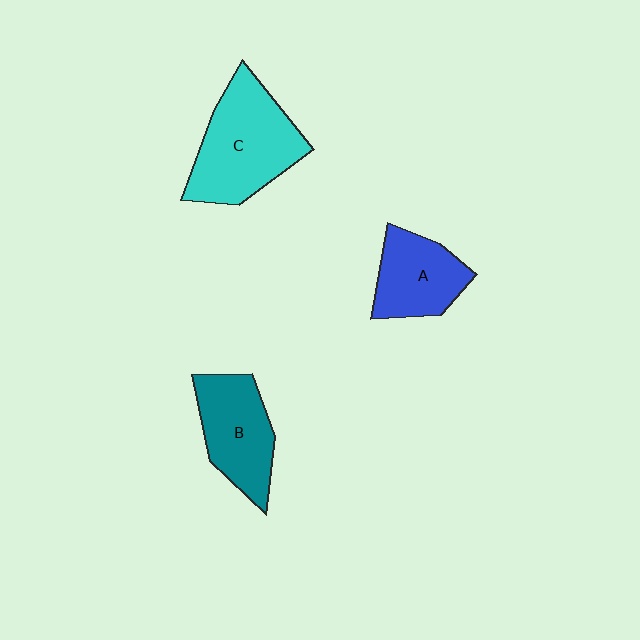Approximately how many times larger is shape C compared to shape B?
Approximately 1.3 times.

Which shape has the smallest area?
Shape A (blue).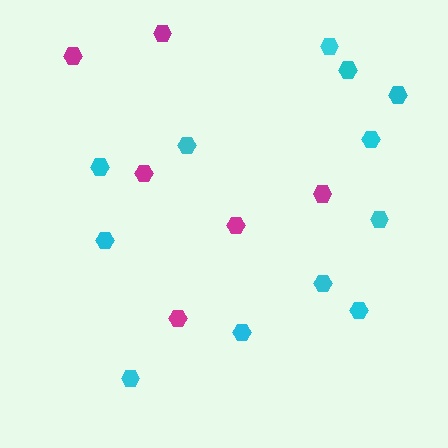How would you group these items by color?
There are 2 groups: one group of magenta hexagons (6) and one group of cyan hexagons (12).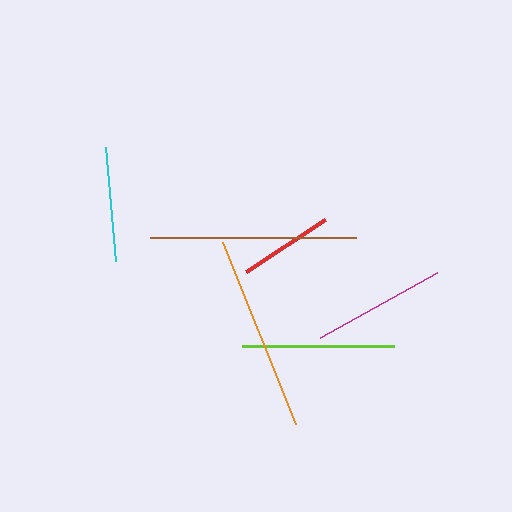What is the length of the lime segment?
The lime segment is approximately 152 pixels long.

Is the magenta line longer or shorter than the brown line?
The brown line is longer than the magenta line.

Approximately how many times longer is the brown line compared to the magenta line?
The brown line is approximately 1.5 times the length of the magenta line.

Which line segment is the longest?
The brown line is the longest at approximately 206 pixels.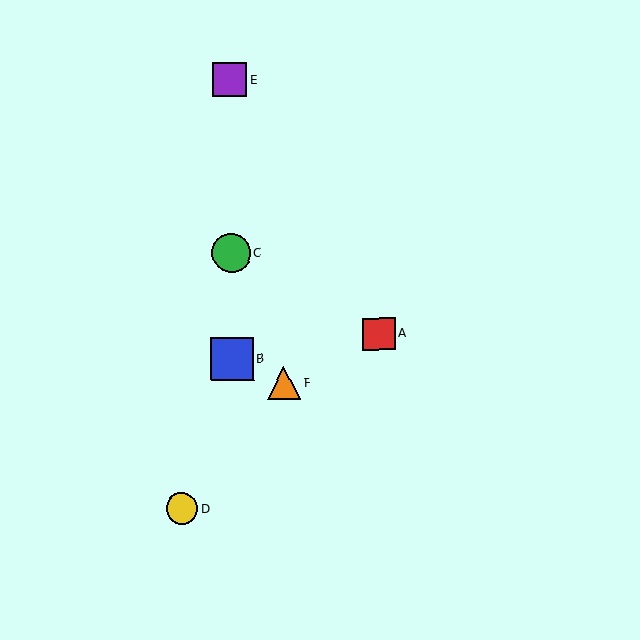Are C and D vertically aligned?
No, C is at x≈231 and D is at x≈182.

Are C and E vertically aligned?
Yes, both are at x≈231.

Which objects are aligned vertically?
Objects B, C, E are aligned vertically.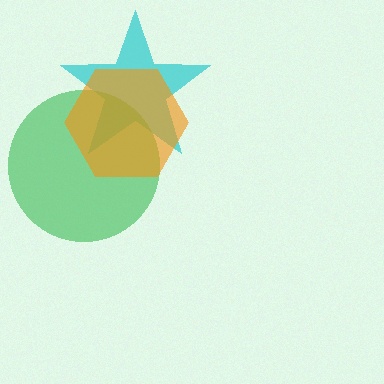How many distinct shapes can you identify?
There are 3 distinct shapes: a cyan star, a green circle, an orange hexagon.